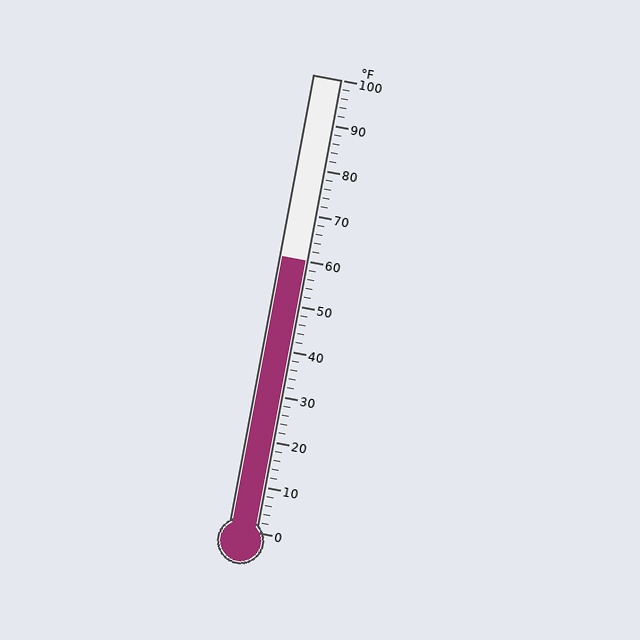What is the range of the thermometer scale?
The thermometer scale ranges from 0°F to 100°F.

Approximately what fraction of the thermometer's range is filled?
The thermometer is filled to approximately 60% of its range.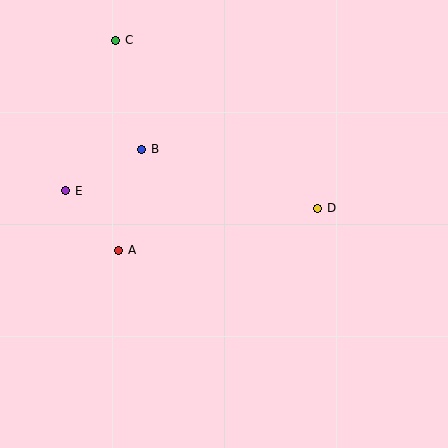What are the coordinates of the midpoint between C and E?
The midpoint between C and E is at (91, 115).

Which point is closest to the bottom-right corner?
Point D is closest to the bottom-right corner.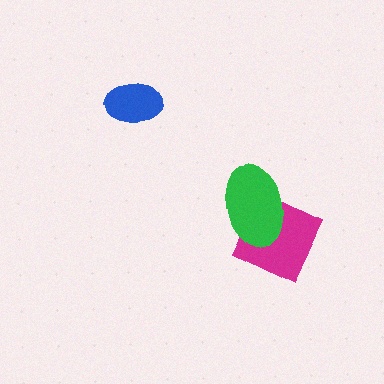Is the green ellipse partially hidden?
No, no other shape covers it.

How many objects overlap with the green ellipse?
1 object overlaps with the green ellipse.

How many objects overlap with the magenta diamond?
1 object overlaps with the magenta diamond.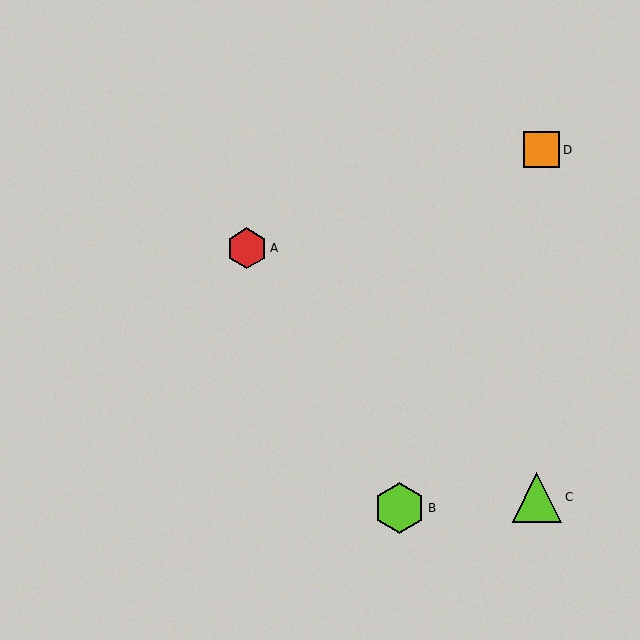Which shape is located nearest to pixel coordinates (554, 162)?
The orange square (labeled D) at (541, 150) is nearest to that location.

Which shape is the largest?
The lime hexagon (labeled B) is the largest.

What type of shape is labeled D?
Shape D is an orange square.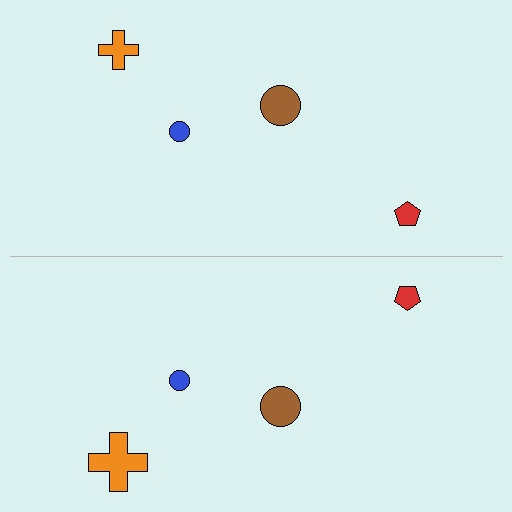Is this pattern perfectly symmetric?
No, the pattern is not perfectly symmetric. The orange cross on the bottom side has a different size than its mirror counterpart.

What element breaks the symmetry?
The orange cross on the bottom side has a different size than its mirror counterpart.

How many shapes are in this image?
There are 8 shapes in this image.